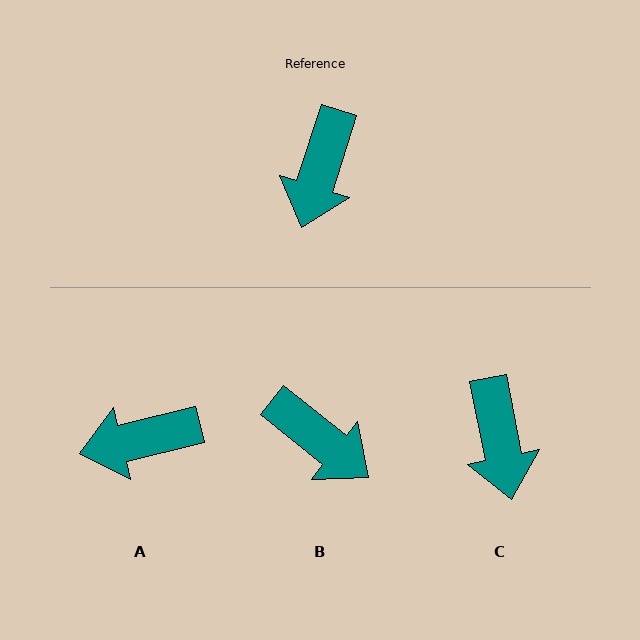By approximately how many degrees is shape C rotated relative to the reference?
Approximately 29 degrees counter-clockwise.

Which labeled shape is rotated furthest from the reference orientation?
B, about 69 degrees away.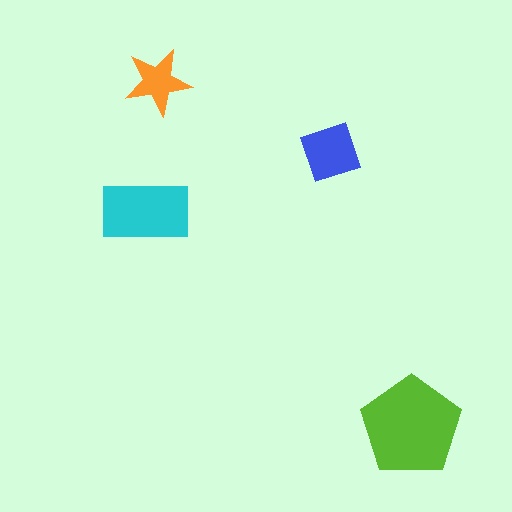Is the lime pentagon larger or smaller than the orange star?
Larger.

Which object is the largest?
The lime pentagon.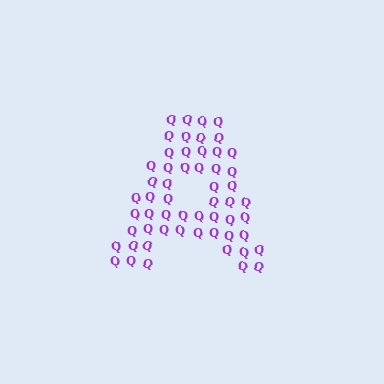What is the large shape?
The large shape is the letter A.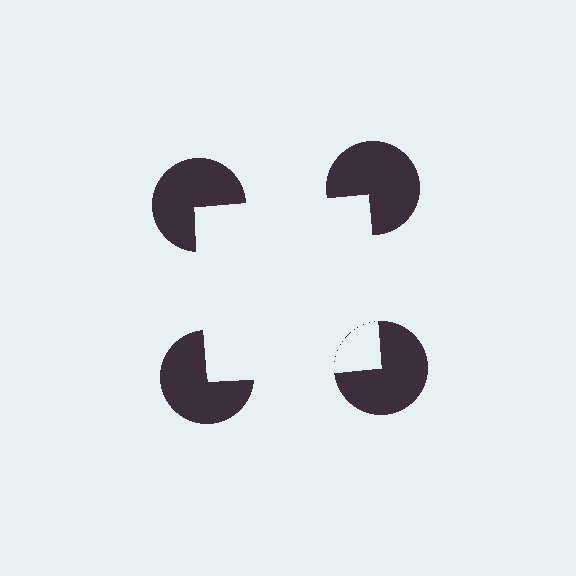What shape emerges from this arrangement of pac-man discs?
An illusory square — its edges are inferred from the aligned wedge cuts in the pac-man discs, not physically drawn.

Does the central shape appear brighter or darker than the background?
It typically appears slightly brighter than the background, even though no actual brightness change is drawn.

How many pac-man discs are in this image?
There are 4 — one at each vertex of the illusory square.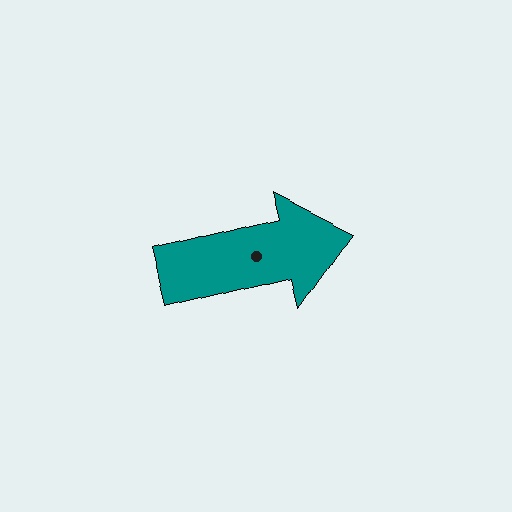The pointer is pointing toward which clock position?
Roughly 3 o'clock.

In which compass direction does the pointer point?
East.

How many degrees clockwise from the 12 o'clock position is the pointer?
Approximately 76 degrees.